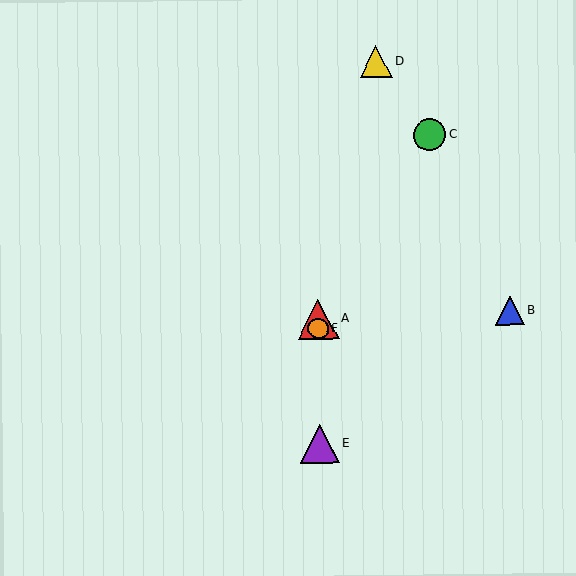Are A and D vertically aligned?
No, A is at x≈318 and D is at x≈376.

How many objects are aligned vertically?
3 objects (A, E, F) are aligned vertically.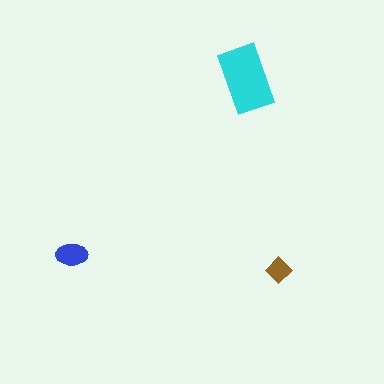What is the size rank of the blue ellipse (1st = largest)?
2nd.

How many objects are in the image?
There are 3 objects in the image.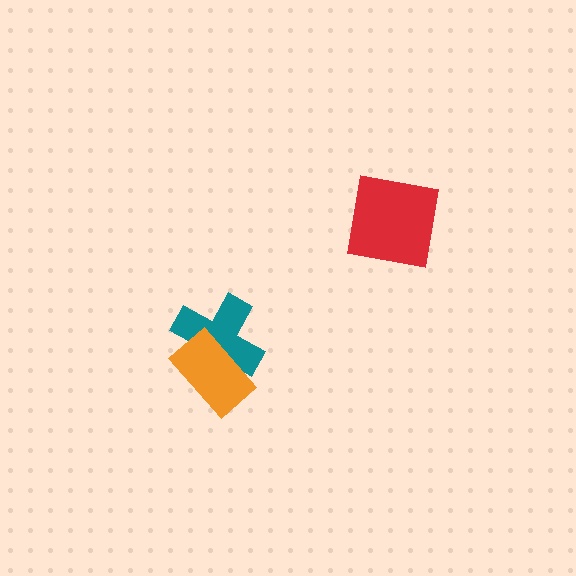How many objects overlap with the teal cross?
1 object overlaps with the teal cross.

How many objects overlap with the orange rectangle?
1 object overlaps with the orange rectangle.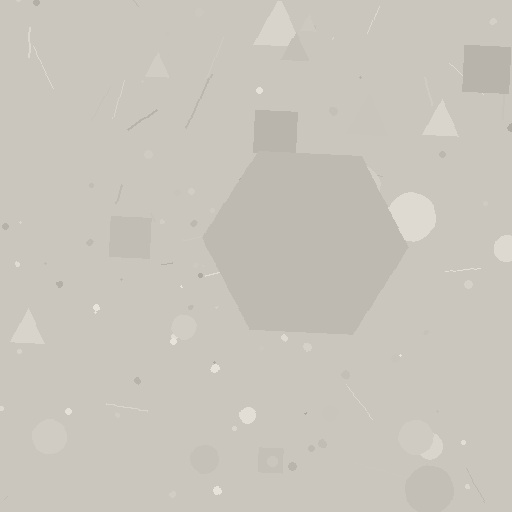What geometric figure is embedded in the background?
A hexagon is embedded in the background.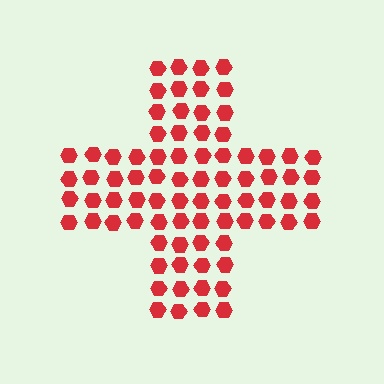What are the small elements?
The small elements are hexagons.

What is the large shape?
The large shape is a cross.